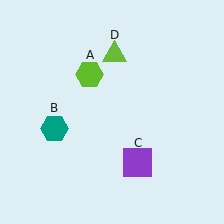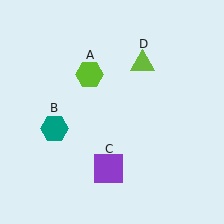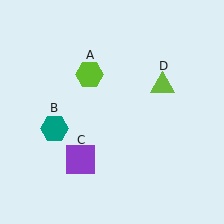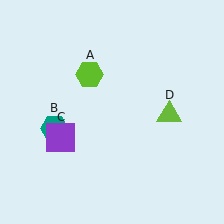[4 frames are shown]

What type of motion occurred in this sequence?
The purple square (object C), lime triangle (object D) rotated clockwise around the center of the scene.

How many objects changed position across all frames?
2 objects changed position: purple square (object C), lime triangle (object D).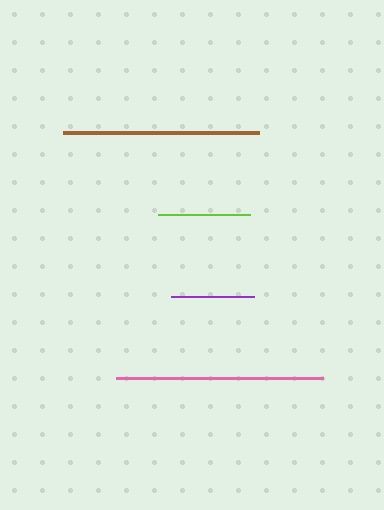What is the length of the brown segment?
The brown segment is approximately 196 pixels long.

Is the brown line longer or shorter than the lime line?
The brown line is longer than the lime line.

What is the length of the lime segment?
The lime segment is approximately 92 pixels long.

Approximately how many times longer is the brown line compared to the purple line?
The brown line is approximately 2.4 times the length of the purple line.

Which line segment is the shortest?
The purple line is the shortest at approximately 83 pixels.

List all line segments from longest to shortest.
From longest to shortest: pink, brown, lime, purple.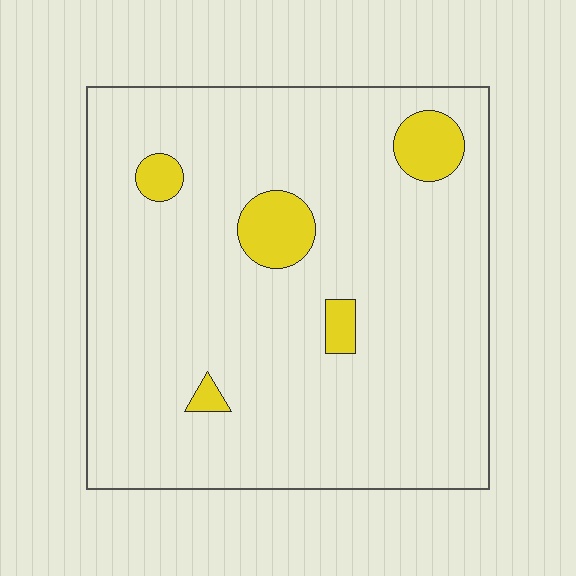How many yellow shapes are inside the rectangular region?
5.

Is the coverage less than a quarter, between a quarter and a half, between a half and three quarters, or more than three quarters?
Less than a quarter.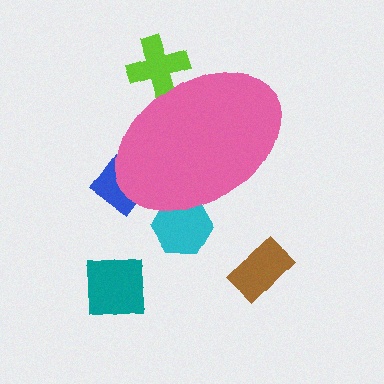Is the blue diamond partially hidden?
Yes, the blue diamond is partially hidden behind the pink ellipse.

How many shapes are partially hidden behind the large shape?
3 shapes are partially hidden.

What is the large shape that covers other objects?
A pink ellipse.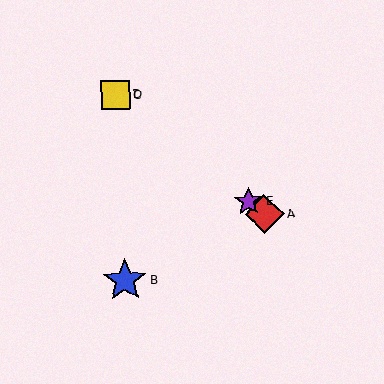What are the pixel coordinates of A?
Object A is at (265, 214).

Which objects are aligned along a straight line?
Objects A, C, D, E are aligned along a straight line.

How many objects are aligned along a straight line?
4 objects (A, C, D, E) are aligned along a straight line.